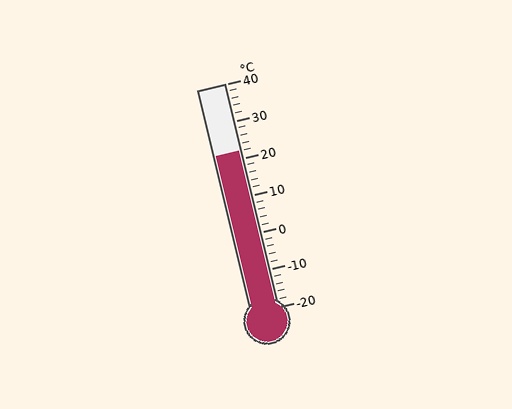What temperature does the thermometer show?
The thermometer shows approximately 22°C.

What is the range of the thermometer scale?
The thermometer scale ranges from -20°C to 40°C.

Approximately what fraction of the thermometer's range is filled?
The thermometer is filled to approximately 70% of its range.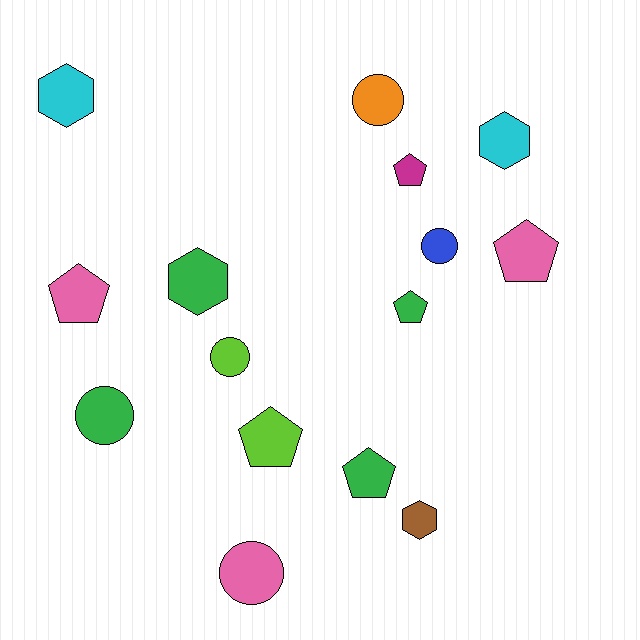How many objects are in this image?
There are 15 objects.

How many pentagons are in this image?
There are 6 pentagons.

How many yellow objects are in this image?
There are no yellow objects.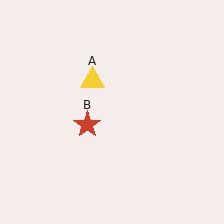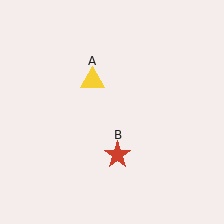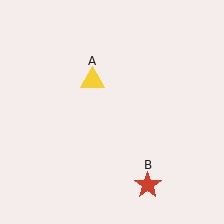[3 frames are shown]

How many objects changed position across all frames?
1 object changed position: red star (object B).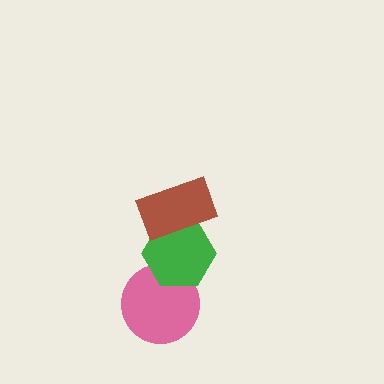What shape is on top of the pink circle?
The green hexagon is on top of the pink circle.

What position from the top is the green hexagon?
The green hexagon is 2nd from the top.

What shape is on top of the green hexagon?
The brown rectangle is on top of the green hexagon.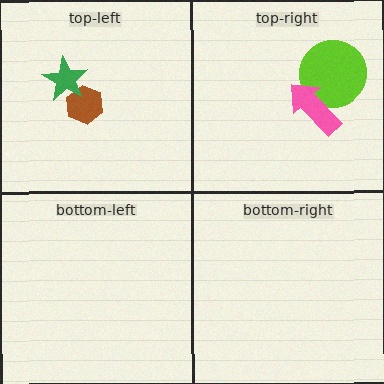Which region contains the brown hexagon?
The top-left region.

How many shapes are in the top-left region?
2.